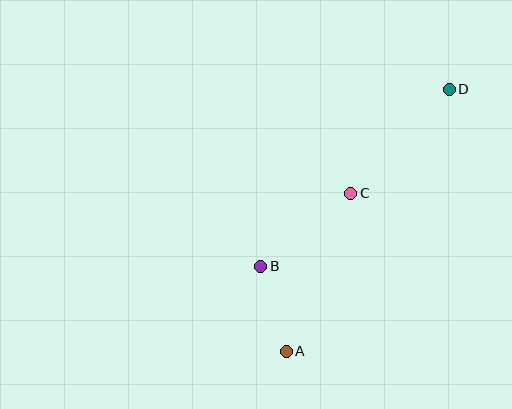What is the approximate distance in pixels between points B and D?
The distance between B and D is approximately 258 pixels.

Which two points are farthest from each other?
Points A and D are farthest from each other.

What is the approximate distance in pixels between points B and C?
The distance between B and C is approximately 116 pixels.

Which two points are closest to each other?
Points A and B are closest to each other.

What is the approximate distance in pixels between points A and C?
The distance between A and C is approximately 171 pixels.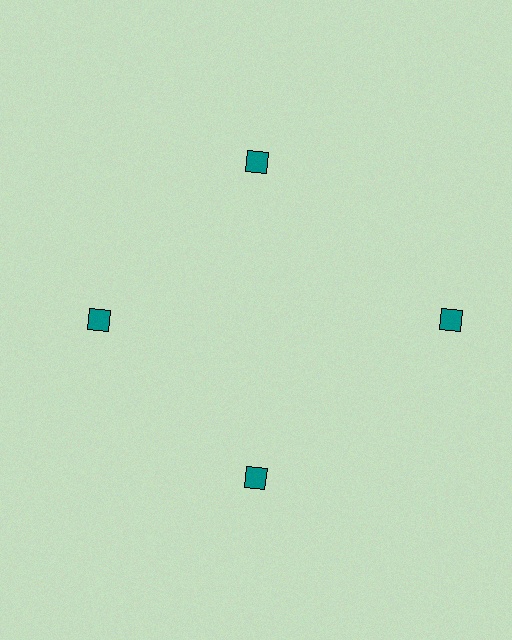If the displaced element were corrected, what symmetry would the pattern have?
It would have 4-fold rotational symmetry — the pattern would map onto itself every 90 degrees.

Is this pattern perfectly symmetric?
No. The 4 teal squares are arranged in a ring, but one element near the 3 o'clock position is pushed outward from the center, breaking the 4-fold rotational symmetry.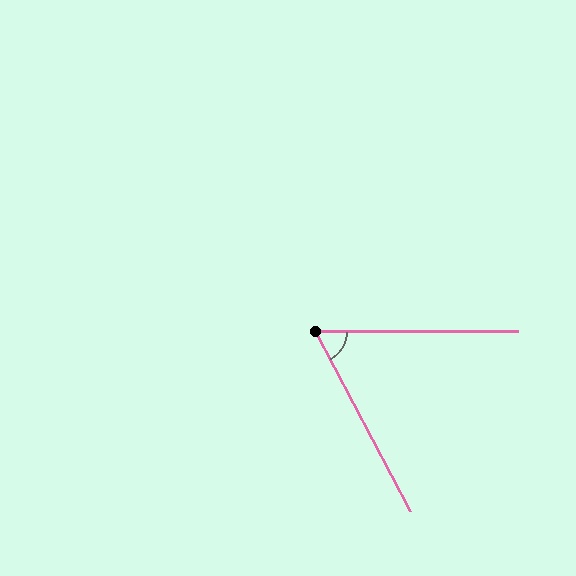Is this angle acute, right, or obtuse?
It is acute.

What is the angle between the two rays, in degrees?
Approximately 62 degrees.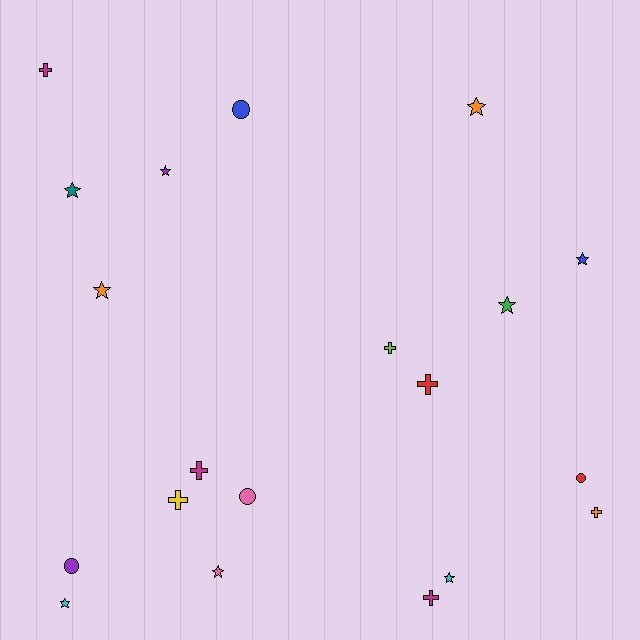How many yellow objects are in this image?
There is 1 yellow object.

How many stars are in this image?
There are 9 stars.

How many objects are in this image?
There are 20 objects.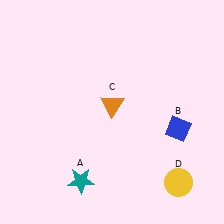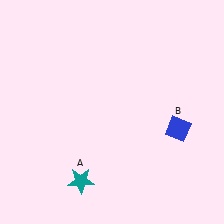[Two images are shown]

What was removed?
The yellow circle (D), the orange triangle (C) were removed in Image 2.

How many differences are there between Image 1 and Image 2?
There are 2 differences between the two images.